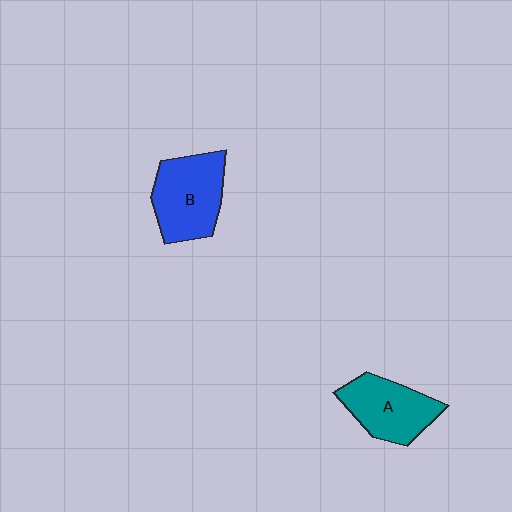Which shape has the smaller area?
Shape A (teal).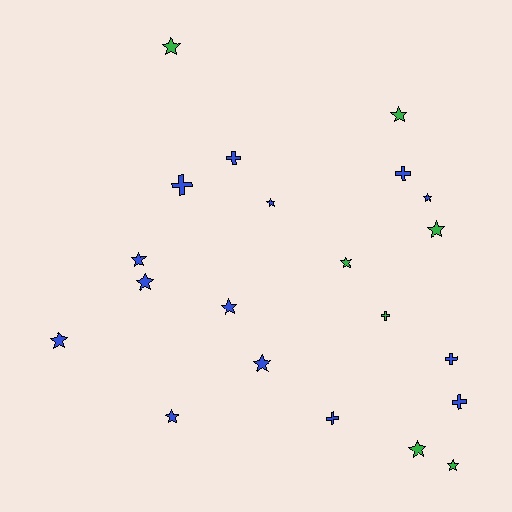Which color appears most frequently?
Blue, with 14 objects.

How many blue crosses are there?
There are 6 blue crosses.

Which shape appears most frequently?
Star, with 14 objects.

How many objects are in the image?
There are 21 objects.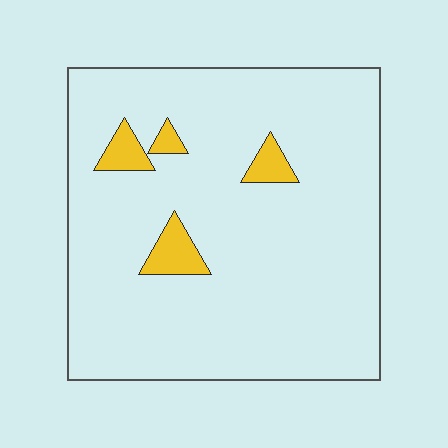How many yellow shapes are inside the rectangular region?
4.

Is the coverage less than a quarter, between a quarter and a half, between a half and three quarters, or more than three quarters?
Less than a quarter.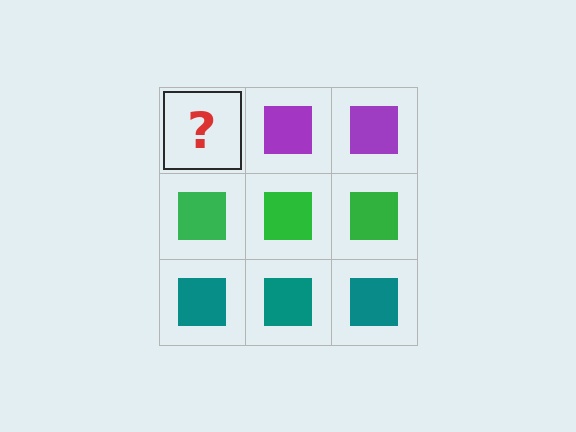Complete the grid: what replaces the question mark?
The question mark should be replaced with a purple square.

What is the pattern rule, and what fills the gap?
The rule is that each row has a consistent color. The gap should be filled with a purple square.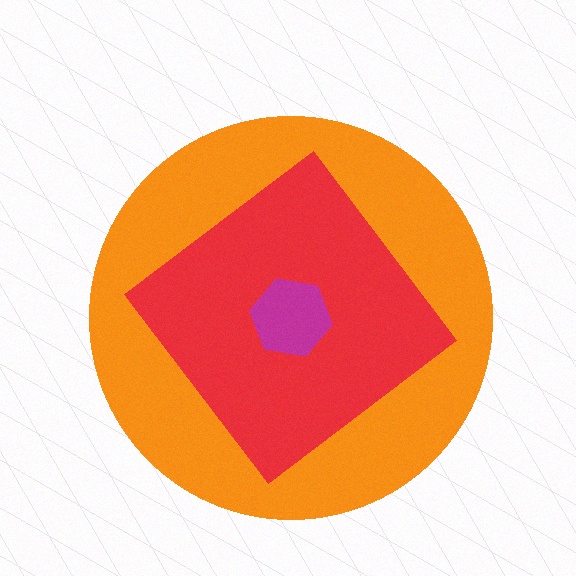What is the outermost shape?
The orange circle.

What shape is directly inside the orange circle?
The red diamond.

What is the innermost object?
The magenta hexagon.